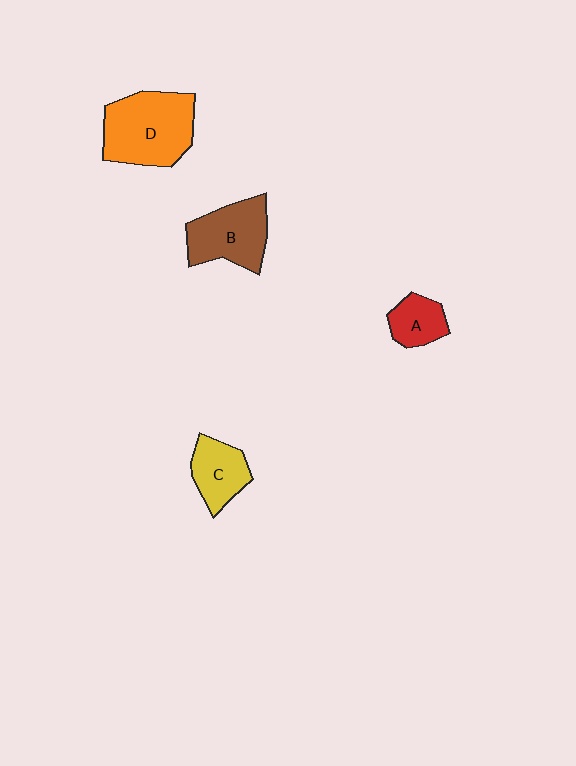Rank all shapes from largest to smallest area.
From largest to smallest: D (orange), B (brown), C (yellow), A (red).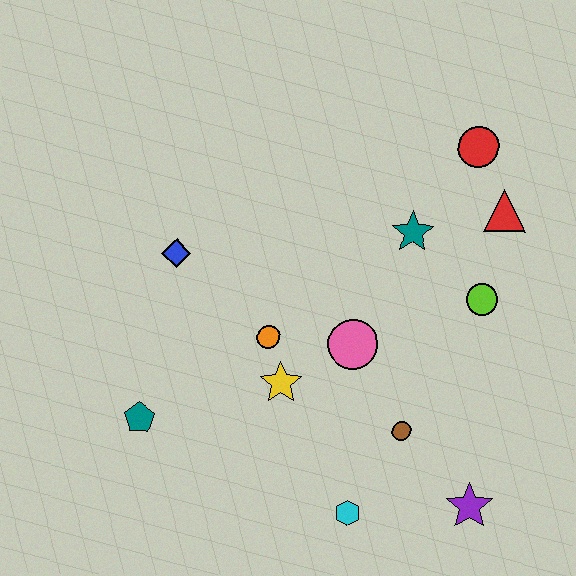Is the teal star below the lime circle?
No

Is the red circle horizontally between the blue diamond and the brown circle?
No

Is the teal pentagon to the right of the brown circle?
No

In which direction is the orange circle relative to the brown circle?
The orange circle is to the left of the brown circle.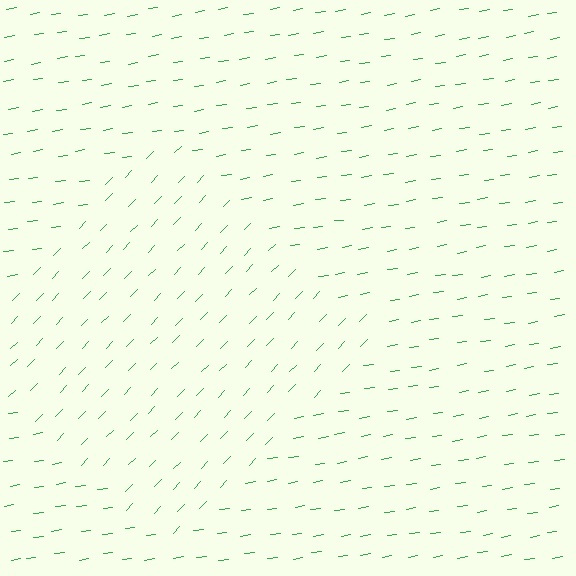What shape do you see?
I see a diamond.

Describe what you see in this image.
The image is filled with small green line segments. A diamond region in the image has lines oriented differently from the surrounding lines, creating a visible texture boundary.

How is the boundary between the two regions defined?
The boundary is defined purely by a change in line orientation (approximately 37 degrees difference). All lines are the same color and thickness.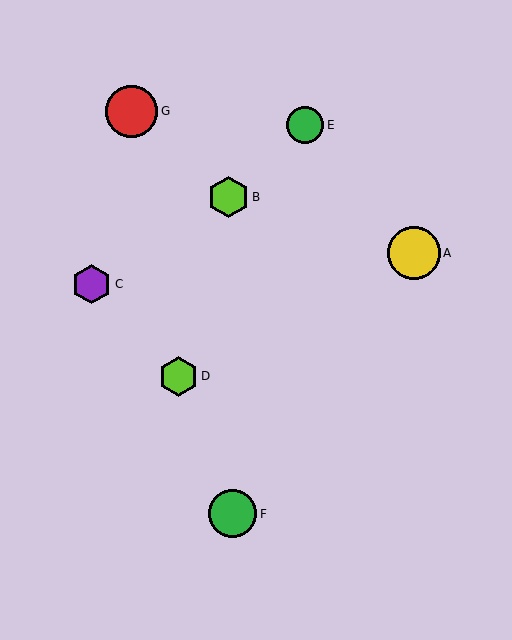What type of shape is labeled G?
Shape G is a red circle.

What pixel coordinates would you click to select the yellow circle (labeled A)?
Click at (414, 253) to select the yellow circle A.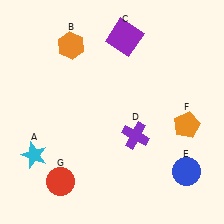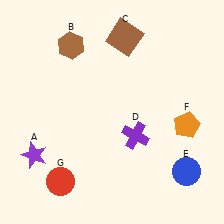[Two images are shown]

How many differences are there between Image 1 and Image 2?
There are 3 differences between the two images.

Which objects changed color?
A changed from cyan to purple. B changed from orange to brown. C changed from purple to brown.